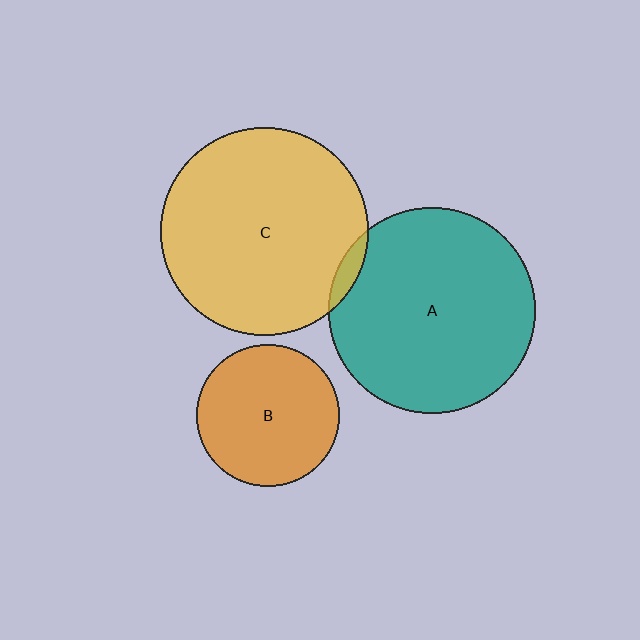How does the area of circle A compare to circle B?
Approximately 2.1 times.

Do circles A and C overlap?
Yes.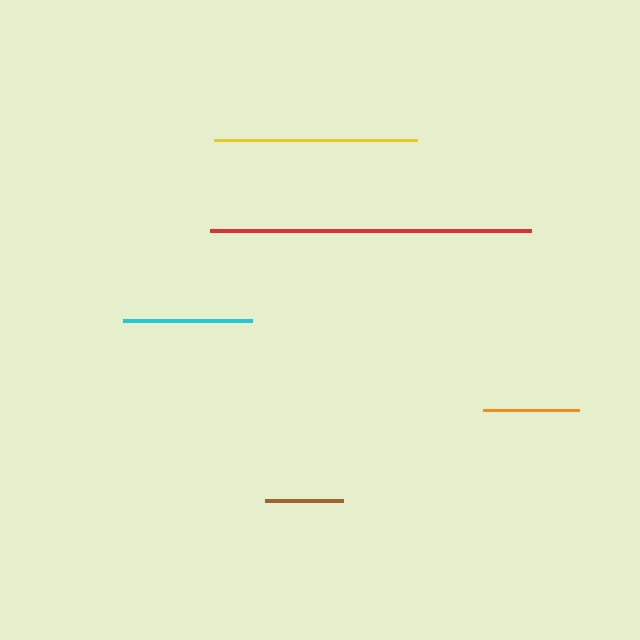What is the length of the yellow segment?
The yellow segment is approximately 203 pixels long.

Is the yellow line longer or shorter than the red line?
The red line is longer than the yellow line.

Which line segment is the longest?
The red line is the longest at approximately 321 pixels.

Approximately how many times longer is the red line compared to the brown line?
The red line is approximately 4.1 times the length of the brown line.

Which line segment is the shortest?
The brown line is the shortest at approximately 78 pixels.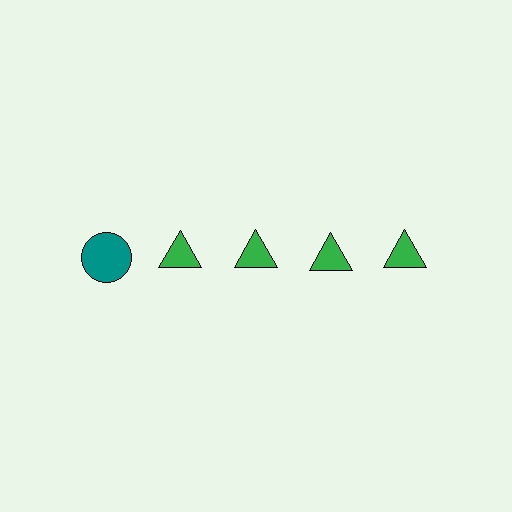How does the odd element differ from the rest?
It differs in both color (teal instead of green) and shape (circle instead of triangle).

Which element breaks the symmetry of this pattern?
The teal circle in the top row, leftmost column breaks the symmetry. All other shapes are green triangles.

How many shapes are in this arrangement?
There are 5 shapes arranged in a grid pattern.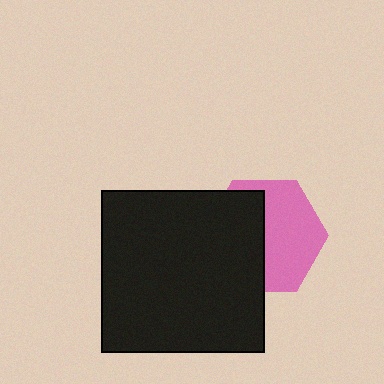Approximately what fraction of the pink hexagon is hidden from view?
Roughly 48% of the pink hexagon is hidden behind the black square.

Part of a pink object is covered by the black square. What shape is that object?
It is a hexagon.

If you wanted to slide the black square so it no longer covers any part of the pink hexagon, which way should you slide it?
Slide it left — that is the most direct way to separate the two shapes.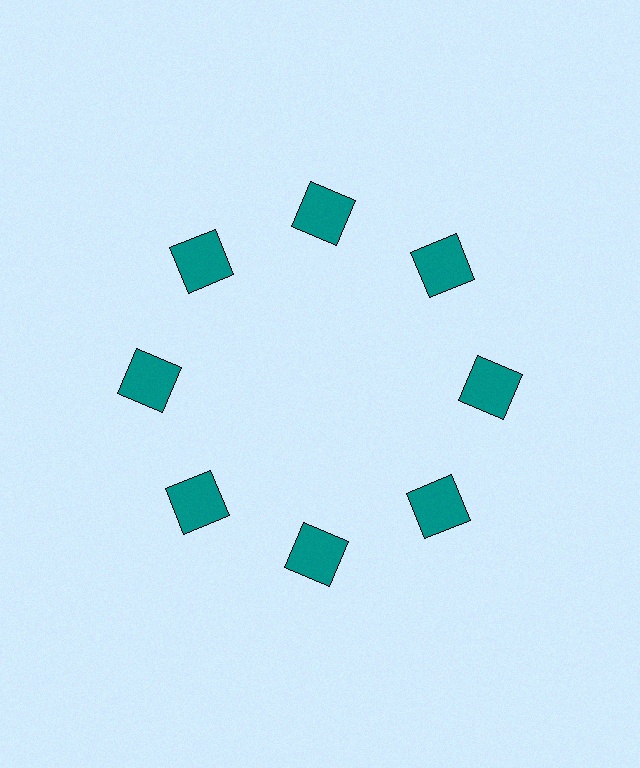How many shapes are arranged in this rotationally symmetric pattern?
There are 8 shapes, arranged in 8 groups of 1.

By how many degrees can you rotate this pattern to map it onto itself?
The pattern maps onto itself every 45 degrees of rotation.